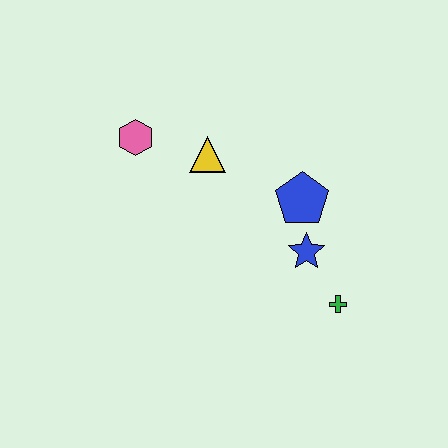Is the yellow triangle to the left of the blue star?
Yes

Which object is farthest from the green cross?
The pink hexagon is farthest from the green cross.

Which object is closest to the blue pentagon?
The blue star is closest to the blue pentagon.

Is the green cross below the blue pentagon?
Yes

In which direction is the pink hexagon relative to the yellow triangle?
The pink hexagon is to the left of the yellow triangle.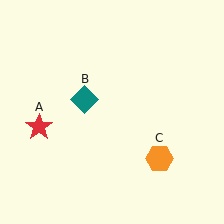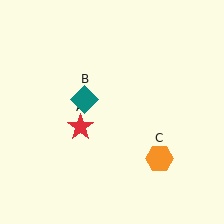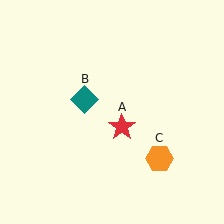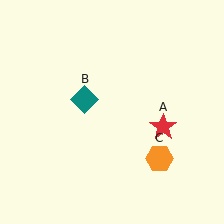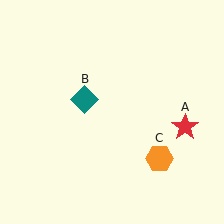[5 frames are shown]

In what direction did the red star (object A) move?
The red star (object A) moved right.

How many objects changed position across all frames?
1 object changed position: red star (object A).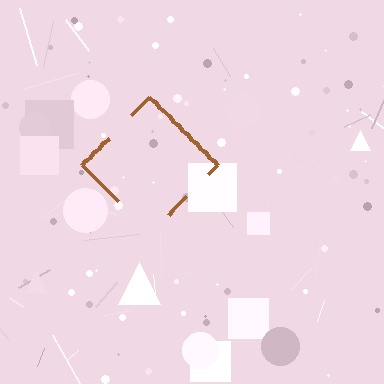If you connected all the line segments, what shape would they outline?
They would outline a diamond.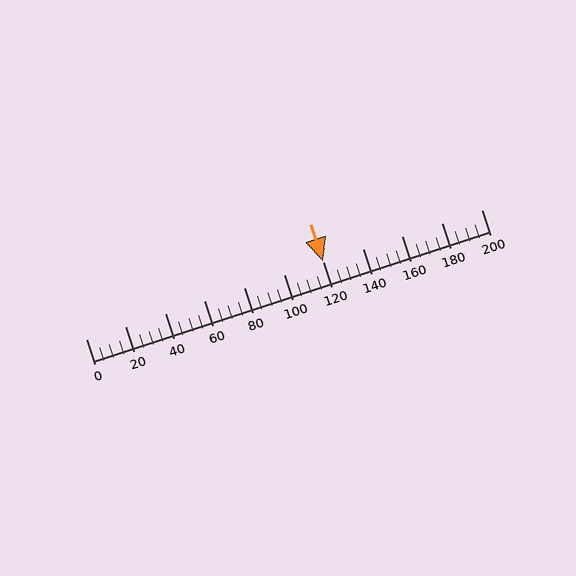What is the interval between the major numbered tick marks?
The major tick marks are spaced 20 units apart.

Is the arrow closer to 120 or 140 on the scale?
The arrow is closer to 120.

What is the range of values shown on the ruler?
The ruler shows values from 0 to 200.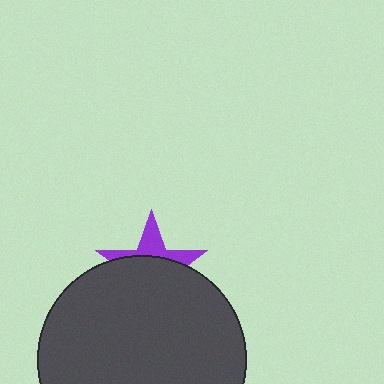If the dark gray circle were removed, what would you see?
You would see the complete purple star.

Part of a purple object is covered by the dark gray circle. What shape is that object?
It is a star.